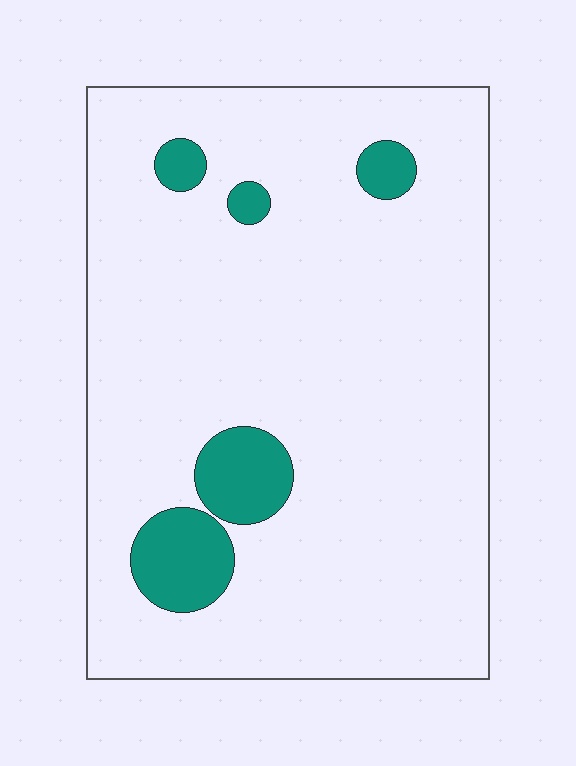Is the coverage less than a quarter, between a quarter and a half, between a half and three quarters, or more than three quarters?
Less than a quarter.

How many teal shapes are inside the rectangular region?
5.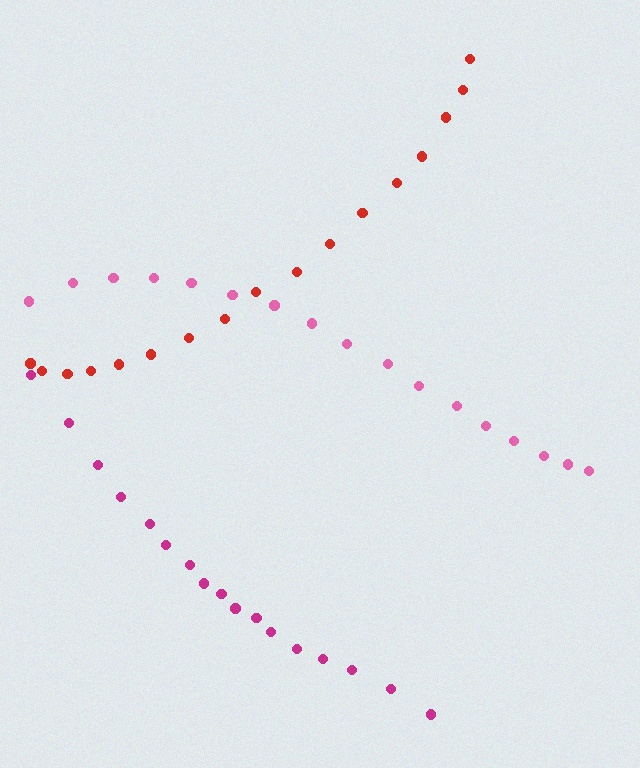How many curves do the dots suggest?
There are 3 distinct paths.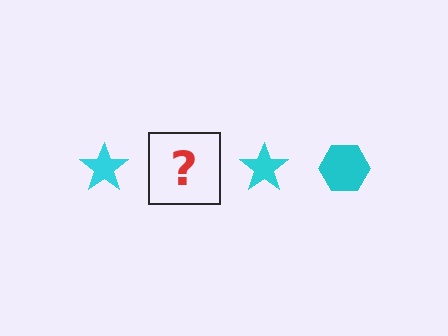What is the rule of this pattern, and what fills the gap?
The rule is that the pattern cycles through star, hexagon shapes in cyan. The gap should be filled with a cyan hexagon.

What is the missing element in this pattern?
The missing element is a cyan hexagon.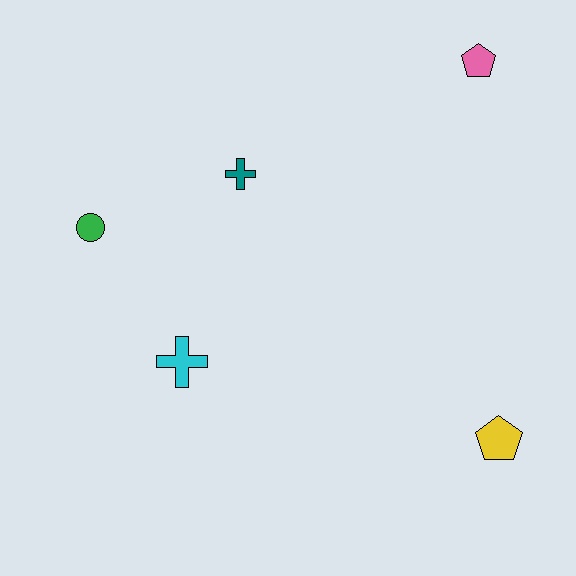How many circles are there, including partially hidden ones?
There is 1 circle.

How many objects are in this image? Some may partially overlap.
There are 5 objects.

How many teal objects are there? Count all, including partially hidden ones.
There is 1 teal object.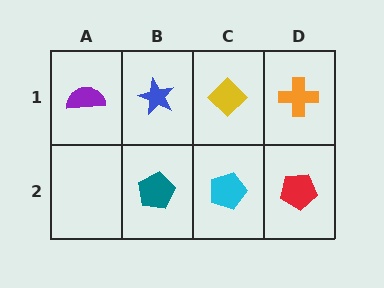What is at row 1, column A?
A purple semicircle.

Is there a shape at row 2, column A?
No, that cell is empty.